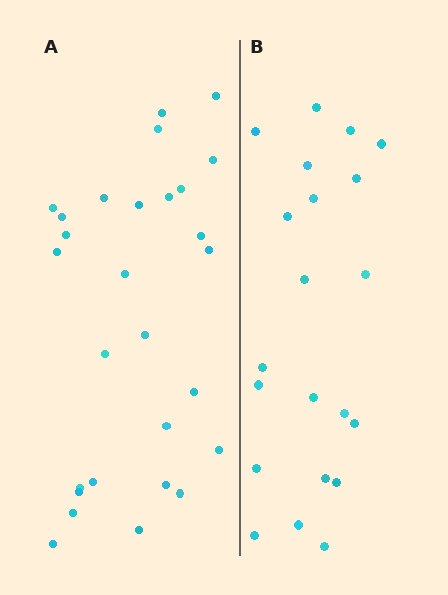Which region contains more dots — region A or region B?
Region A (the left region) has more dots.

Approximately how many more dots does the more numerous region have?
Region A has roughly 8 or so more dots than region B.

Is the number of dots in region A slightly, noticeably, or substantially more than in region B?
Region A has noticeably more, but not dramatically so. The ratio is roughly 1.3 to 1.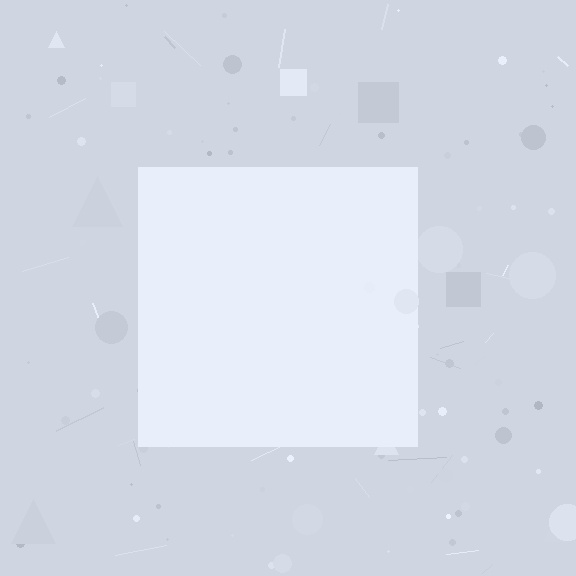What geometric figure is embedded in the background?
A square is embedded in the background.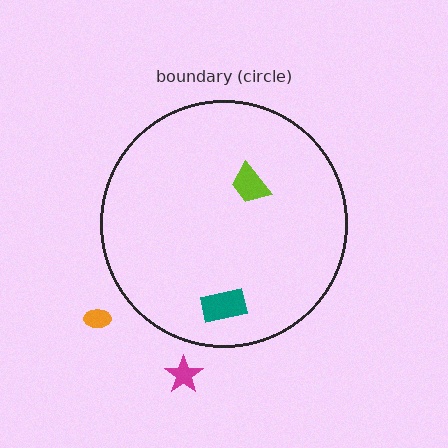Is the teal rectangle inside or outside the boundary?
Inside.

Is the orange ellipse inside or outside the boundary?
Outside.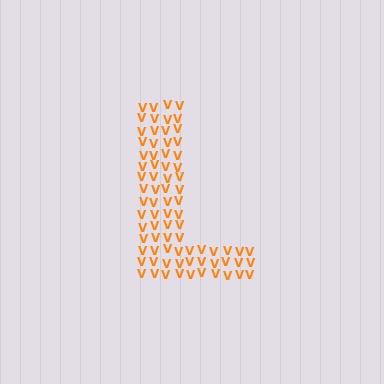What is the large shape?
The large shape is the letter L.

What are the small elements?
The small elements are letter V's.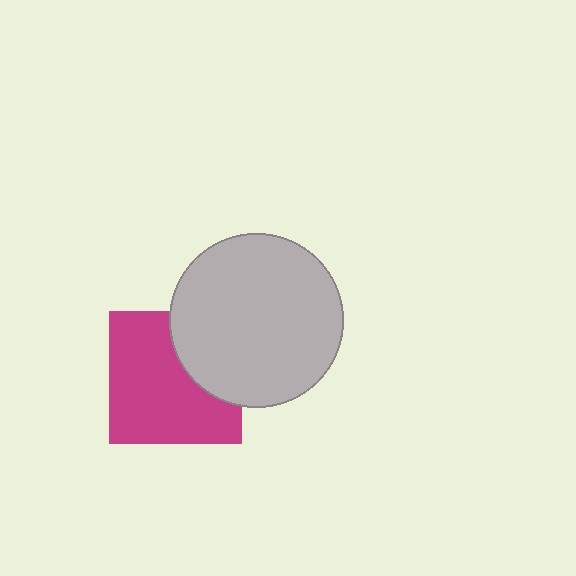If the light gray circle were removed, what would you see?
You would see the complete magenta square.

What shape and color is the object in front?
The object in front is a light gray circle.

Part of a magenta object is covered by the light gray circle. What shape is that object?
It is a square.